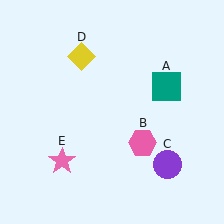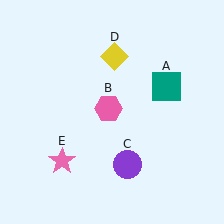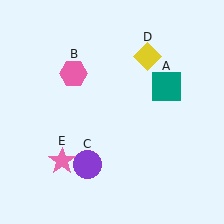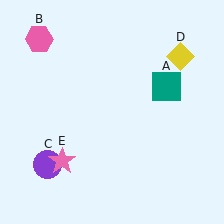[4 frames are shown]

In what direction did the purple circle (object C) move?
The purple circle (object C) moved left.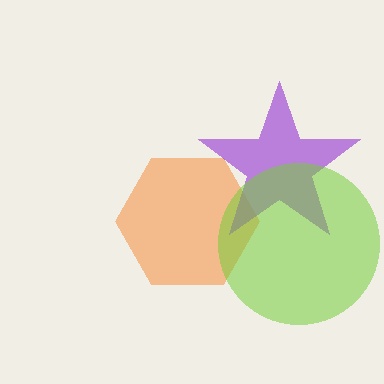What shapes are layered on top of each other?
The layered shapes are: an orange hexagon, a purple star, a lime circle.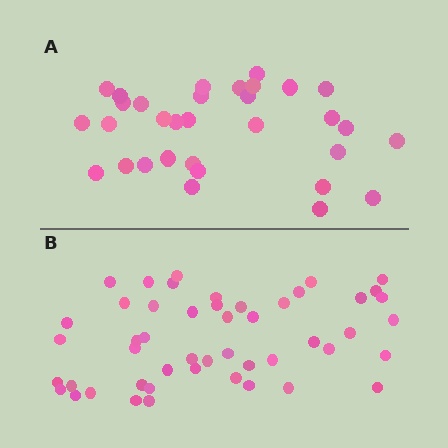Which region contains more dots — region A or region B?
Region B (the bottom region) has more dots.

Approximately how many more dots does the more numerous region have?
Region B has approximately 15 more dots than region A.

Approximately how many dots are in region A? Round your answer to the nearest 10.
About 30 dots. (The exact count is 32, which rounds to 30.)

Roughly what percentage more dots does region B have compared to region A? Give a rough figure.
About 55% more.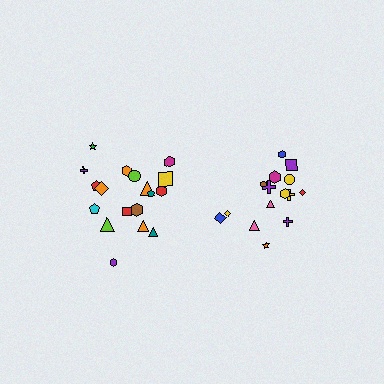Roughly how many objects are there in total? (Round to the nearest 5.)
Roughly 35 objects in total.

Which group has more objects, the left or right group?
The left group.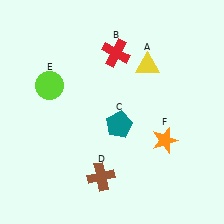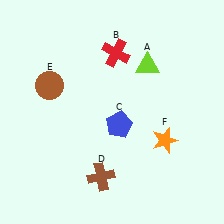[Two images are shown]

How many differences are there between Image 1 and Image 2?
There are 3 differences between the two images.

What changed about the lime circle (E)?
In Image 1, E is lime. In Image 2, it changed to brown.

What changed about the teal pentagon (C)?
In Image 1, C is teal. In Image 2, it changed to blue.